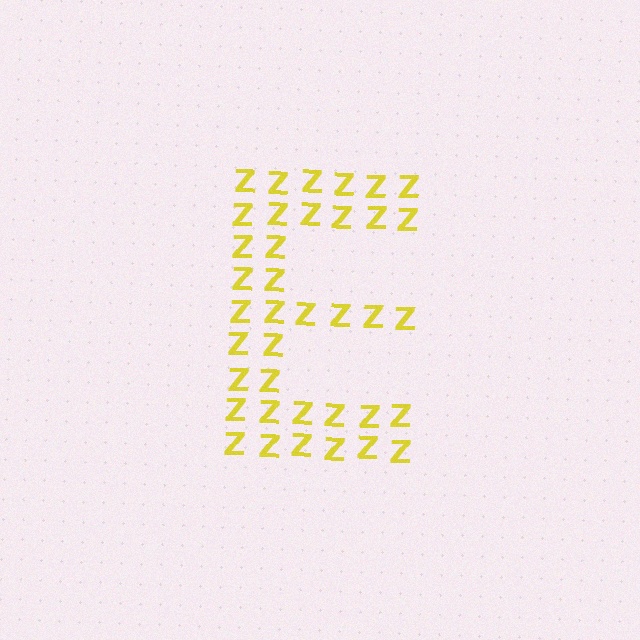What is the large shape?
The large shape is the letter E.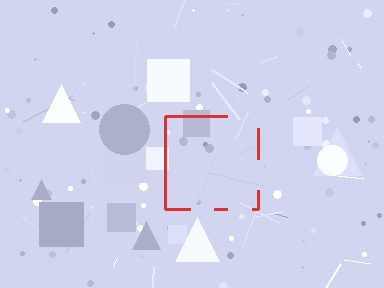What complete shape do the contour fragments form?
The contour fragments form a square.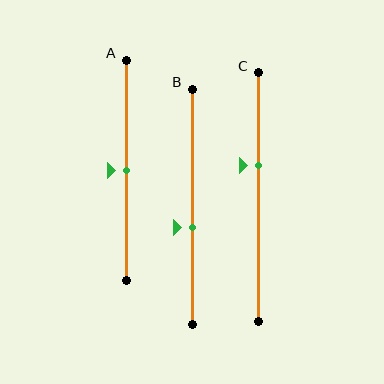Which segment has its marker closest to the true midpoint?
Segment A has its marker closest to the true midpoint.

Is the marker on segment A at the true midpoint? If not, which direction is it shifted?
Yes, the marker on segment A is at the true midpoint.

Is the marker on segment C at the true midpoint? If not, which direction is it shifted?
No, the marker on segment C is shifted upward by about 13% of the segment length.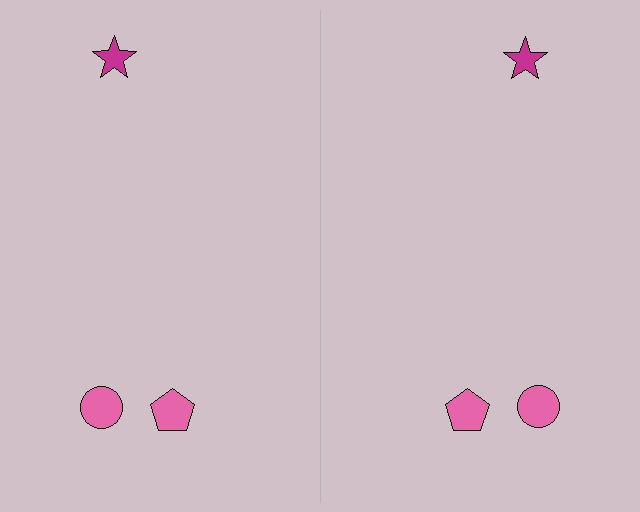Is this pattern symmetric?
Yes, this pattern has bilateral (reflection) symmetry.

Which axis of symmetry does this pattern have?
The pattern has a vertical axis of symmetry running through the center of the image.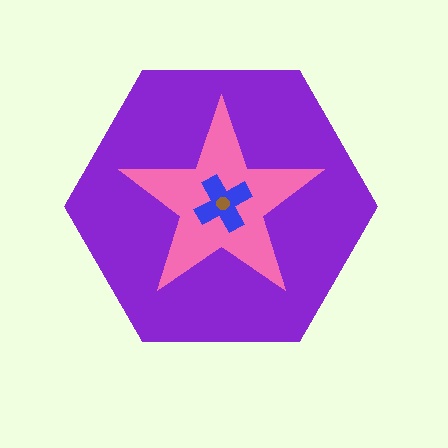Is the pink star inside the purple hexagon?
Yes.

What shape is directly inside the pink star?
The blue cross.